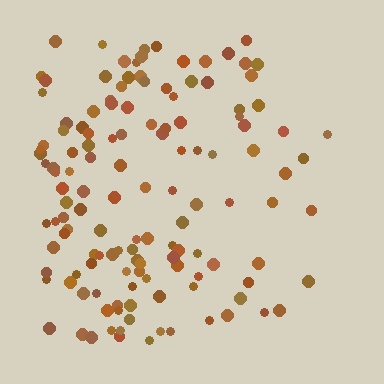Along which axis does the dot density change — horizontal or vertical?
Horizontal.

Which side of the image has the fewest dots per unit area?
The right.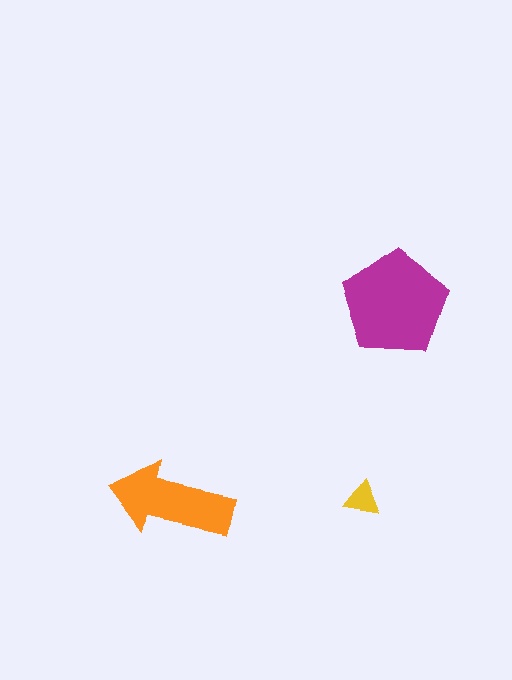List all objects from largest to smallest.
The magenta pentagon, the orange arrow, the yellow triangle.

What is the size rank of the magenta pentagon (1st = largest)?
1st.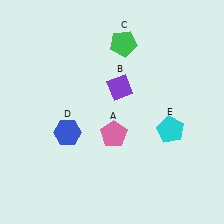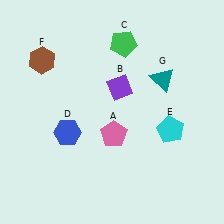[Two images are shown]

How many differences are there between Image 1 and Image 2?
There are 2 differences between the two images.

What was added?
A brown hexagon (F), a teal triangle (G) were added in Image 2.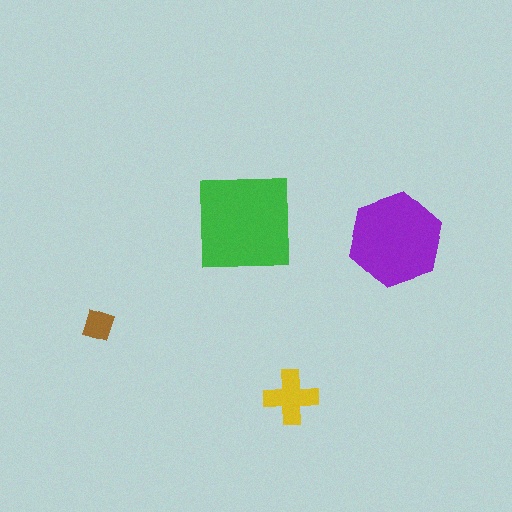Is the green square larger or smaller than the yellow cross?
Larger.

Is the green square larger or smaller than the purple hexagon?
Larger.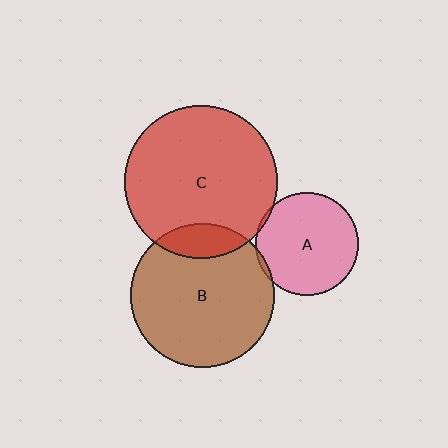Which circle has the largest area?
Circle C (red).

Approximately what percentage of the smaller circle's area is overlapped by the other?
Approximately 15%.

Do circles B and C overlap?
Yes.